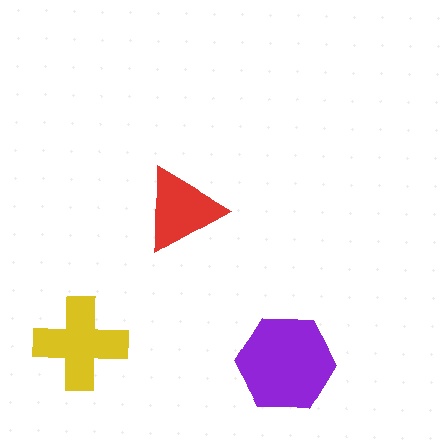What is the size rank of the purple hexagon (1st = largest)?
1st.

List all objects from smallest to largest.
The red triangle, the yellow cross, the purple hexagon.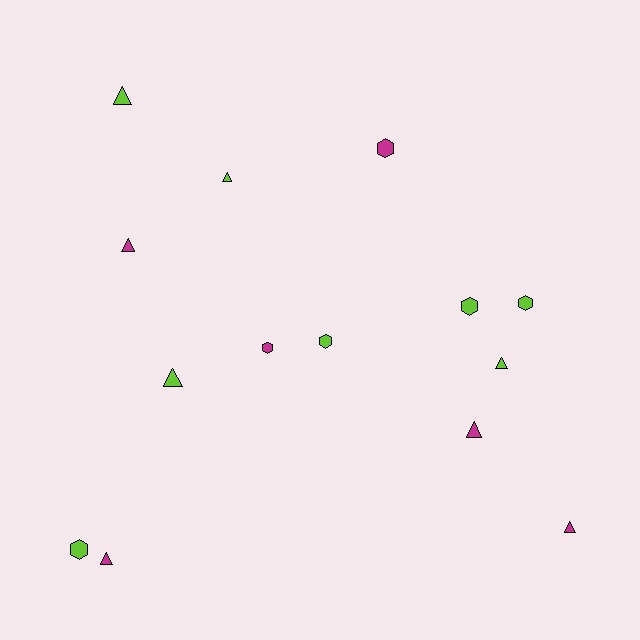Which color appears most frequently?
Lime, with 8 objects.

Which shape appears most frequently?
Triangle, with 8 objects.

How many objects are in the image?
There are 14 objects.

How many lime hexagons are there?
There are 4 lime hexagons.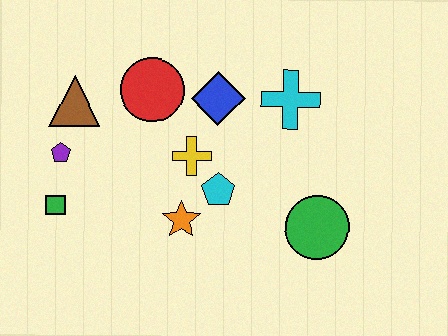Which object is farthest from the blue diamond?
The green square is farthest from the blue diamond.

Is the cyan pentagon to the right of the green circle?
No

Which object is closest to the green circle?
The cyan pentagon is closest to the green circle.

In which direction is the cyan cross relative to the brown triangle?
The cyan cross is to the right of the brown triangle.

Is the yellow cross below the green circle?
No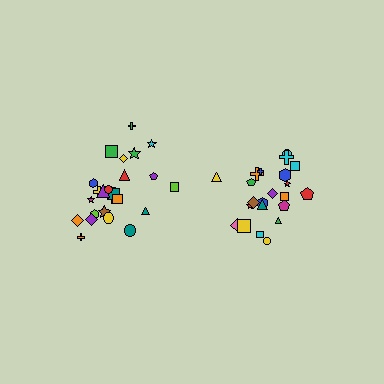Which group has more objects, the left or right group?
The left group.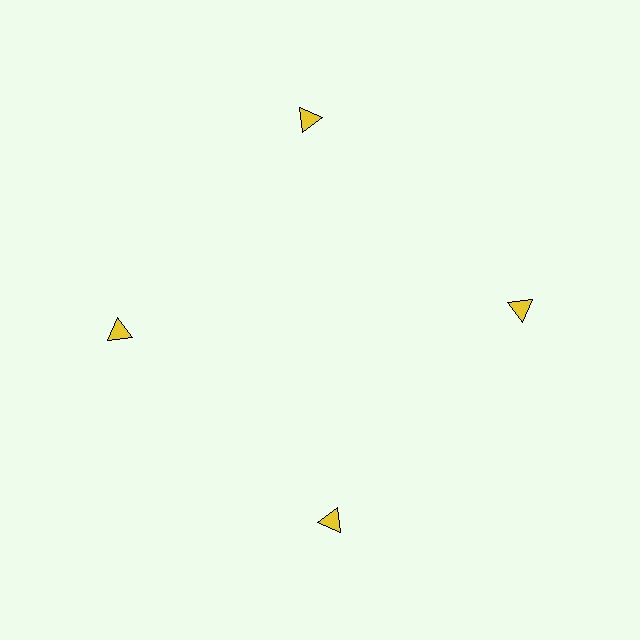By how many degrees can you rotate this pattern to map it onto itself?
The pattern maps onto itself every 90 degrees of rotation.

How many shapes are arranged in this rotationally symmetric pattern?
There are 4 shapes, arranged in 4 groups of 1.